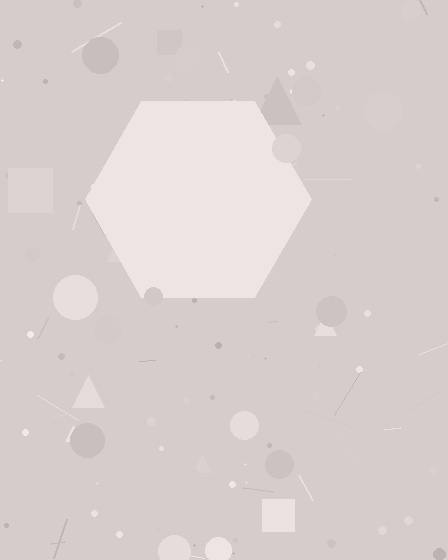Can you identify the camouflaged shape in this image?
The camouflaged shape is a hexagon.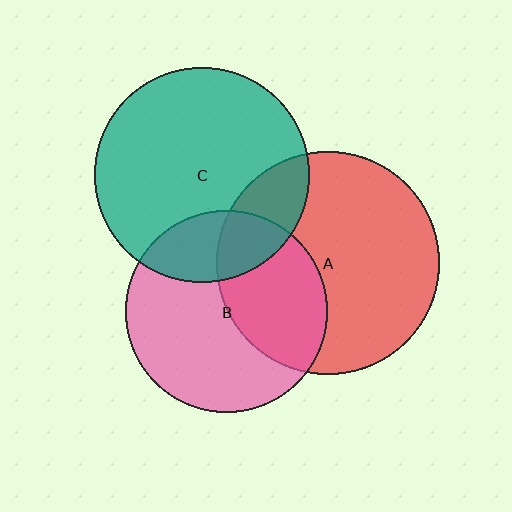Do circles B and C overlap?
Yes.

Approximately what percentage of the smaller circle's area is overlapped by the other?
Approximately 25%.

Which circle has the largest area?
Circle A (red).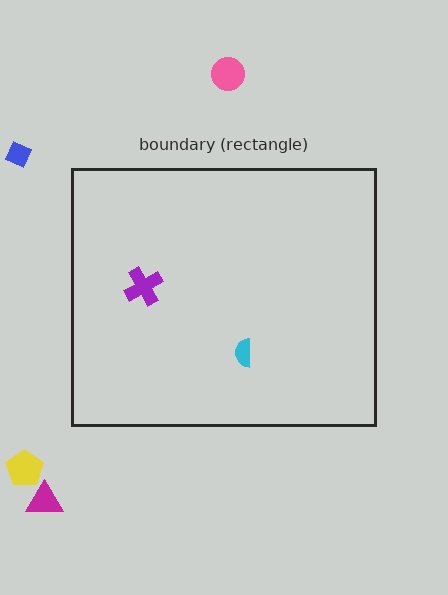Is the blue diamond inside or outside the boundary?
Outside.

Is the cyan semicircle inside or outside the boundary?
Inside.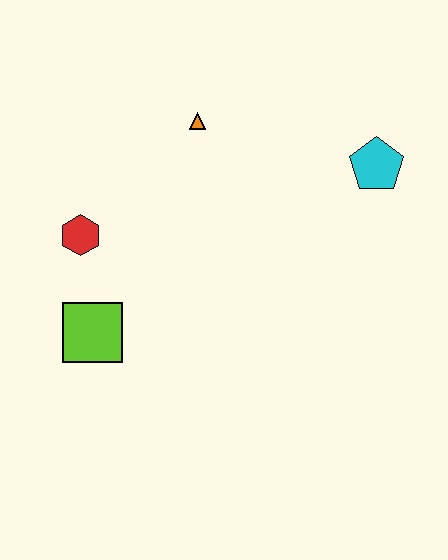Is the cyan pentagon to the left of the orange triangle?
No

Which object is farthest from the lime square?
The cyan pentagon is farthest from the lime square.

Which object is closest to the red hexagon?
The lime square is closest to the red hexagon.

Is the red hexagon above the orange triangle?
No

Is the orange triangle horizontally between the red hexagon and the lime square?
No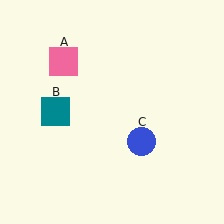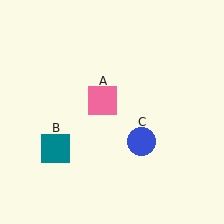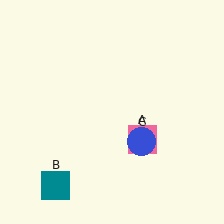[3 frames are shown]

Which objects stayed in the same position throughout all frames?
Blue circle (object C) remained stationary.